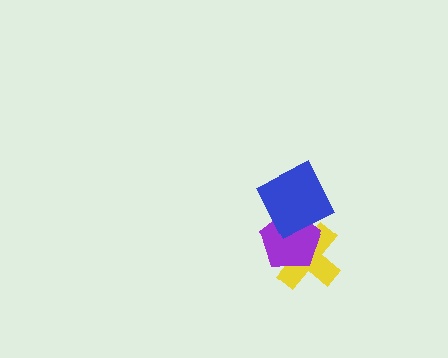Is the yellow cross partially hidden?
Yes, it is partially covered by another shape.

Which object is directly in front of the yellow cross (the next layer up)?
The purple pentagon is directly in front of the yellow cross.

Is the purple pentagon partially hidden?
Yes, it is partially covered by another shape.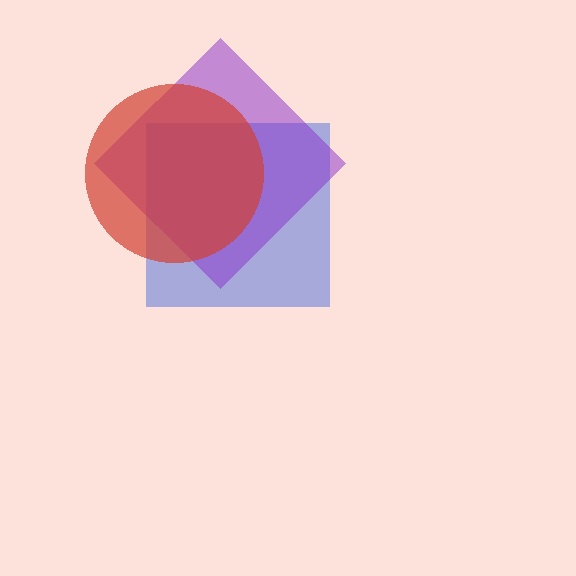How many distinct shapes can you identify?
There are 3 distinct shapes: a blue square, a purple diamond, a red circle.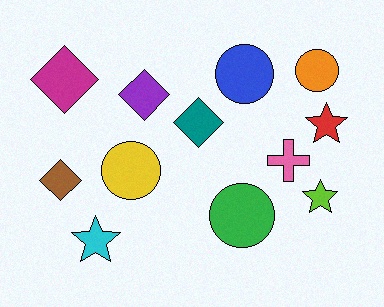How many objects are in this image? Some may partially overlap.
There are 12 objects.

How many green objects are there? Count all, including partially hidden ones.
There is 1 green object.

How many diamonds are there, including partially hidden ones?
There are 4 diamonds.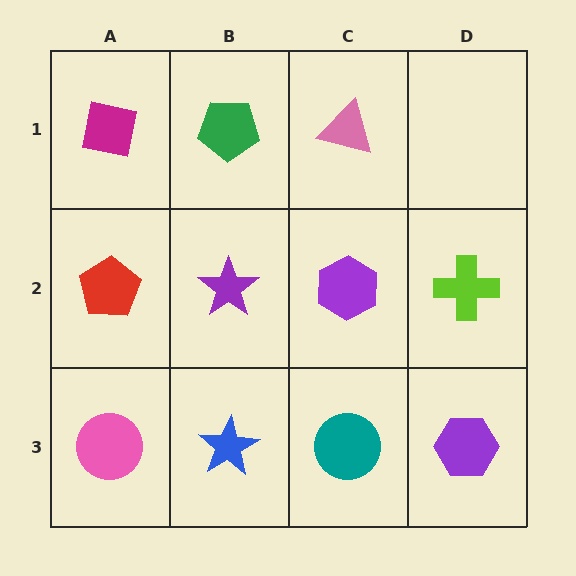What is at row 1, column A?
A magenta square.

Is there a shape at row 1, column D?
No, that cell is empty.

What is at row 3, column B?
A blue star.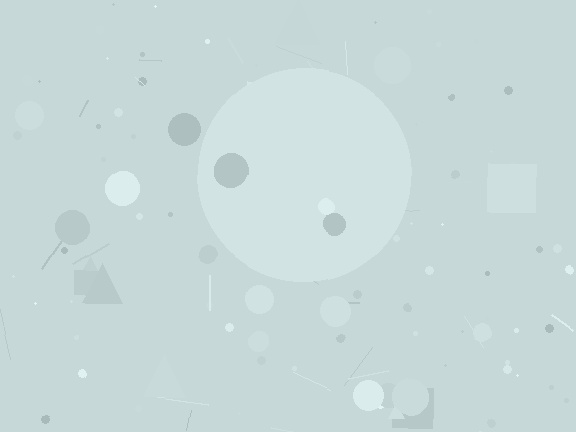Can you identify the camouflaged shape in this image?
The camouflaged shape is a circle.